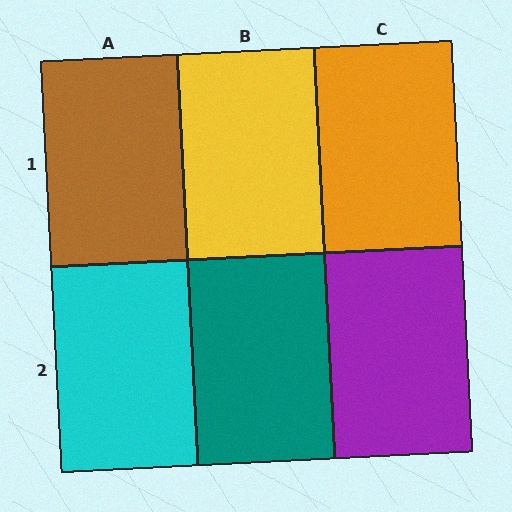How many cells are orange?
1 cell is orange.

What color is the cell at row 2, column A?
Cyan.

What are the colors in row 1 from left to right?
Brown, yellow, orange.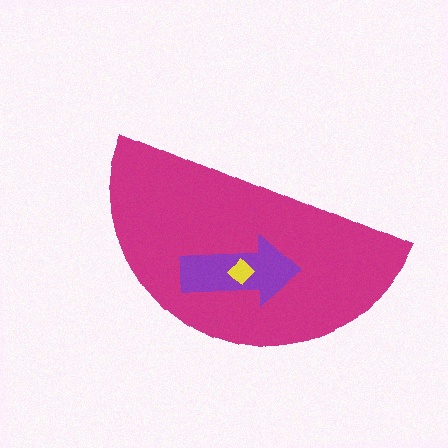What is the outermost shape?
The magenta semicircle.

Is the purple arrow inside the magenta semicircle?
Yes.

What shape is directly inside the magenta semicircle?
The purple arrow.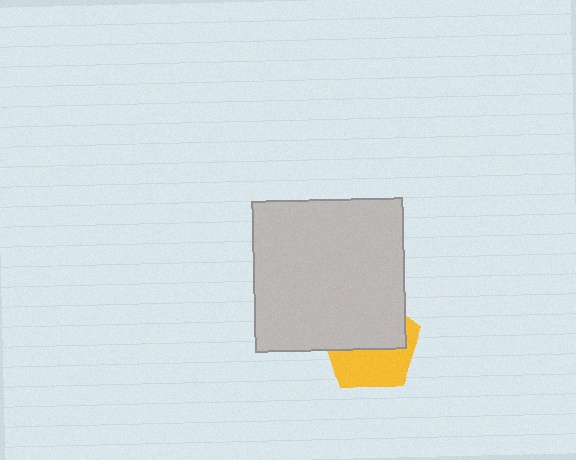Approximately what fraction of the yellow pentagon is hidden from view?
Roughly 53% of the yellow pentagon is hidden behind the light gray square.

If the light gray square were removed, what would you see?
You would see the complete yellow pentagon.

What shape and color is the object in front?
The object in front is a light gray square.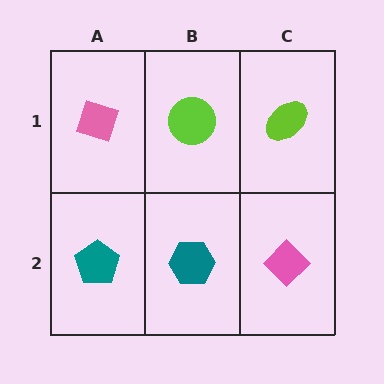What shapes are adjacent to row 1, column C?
A pink diamond (row 2, column C), a lime circle (row 1, column B).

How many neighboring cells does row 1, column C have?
2.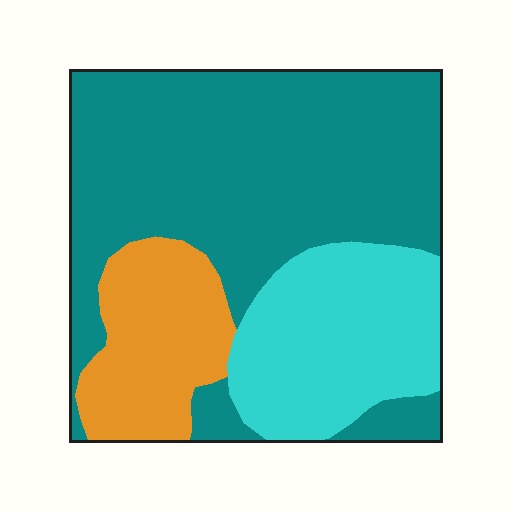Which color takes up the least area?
Orange, at roughly 15%.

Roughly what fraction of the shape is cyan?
Cyan takes up about one quarter (1/4) of the shape.